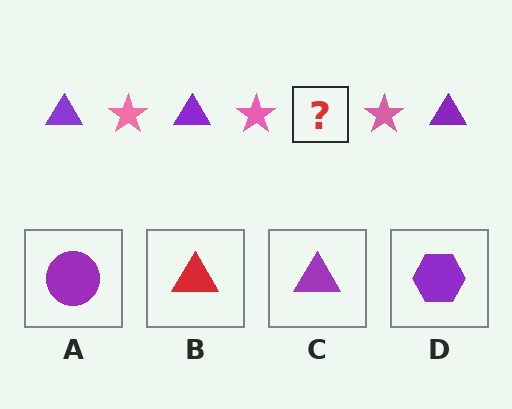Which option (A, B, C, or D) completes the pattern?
C.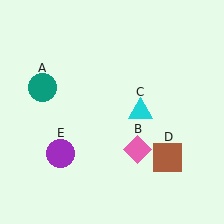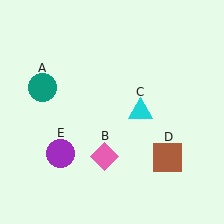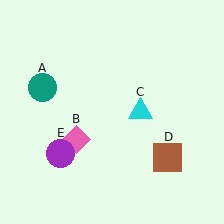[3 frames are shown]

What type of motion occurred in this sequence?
The pink diamond (object B) rotated clockwise around the center of the scene.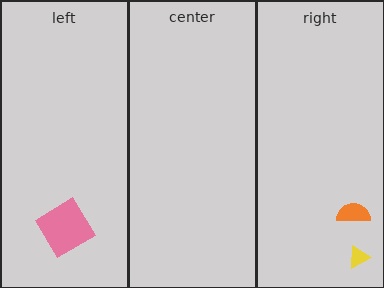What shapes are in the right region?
The yellow triangle, the orange semicircle.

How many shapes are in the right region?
2.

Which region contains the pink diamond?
The left region.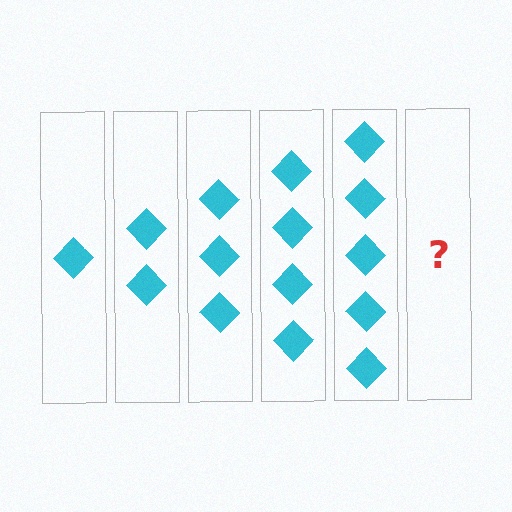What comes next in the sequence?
The next element should be 6 diamonds.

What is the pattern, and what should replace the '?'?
The pattern is that each step adds one more diamond. The '?' should be 6 diamonds.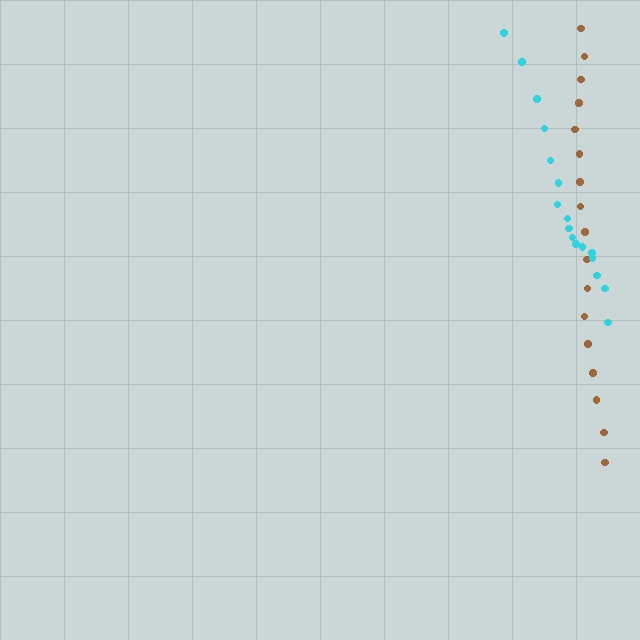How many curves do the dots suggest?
There are 2 distinct paths.